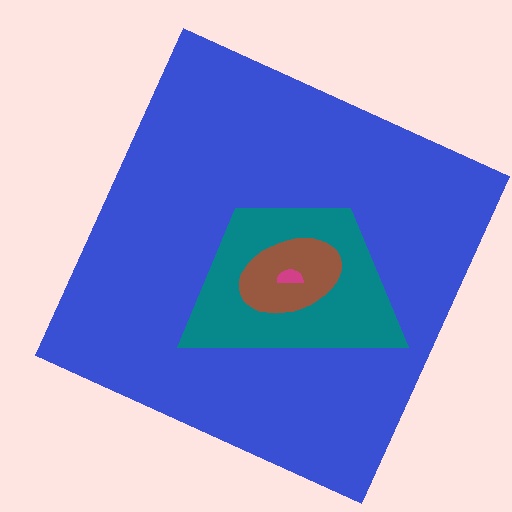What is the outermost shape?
The blue square.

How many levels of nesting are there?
4.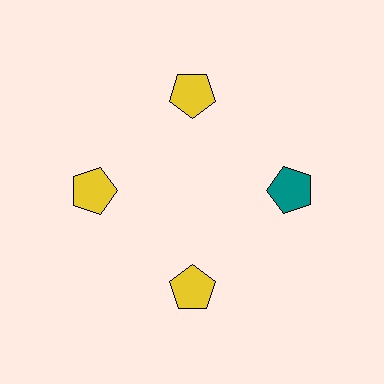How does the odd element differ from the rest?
It has a different color: teal instead of yellow.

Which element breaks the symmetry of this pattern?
The teal pentagon at roughly the 3 o'clock position breaks the symmetry. All other shapes are yellow pentagons.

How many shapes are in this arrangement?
There are 4 shapes arranged in a ring pattern.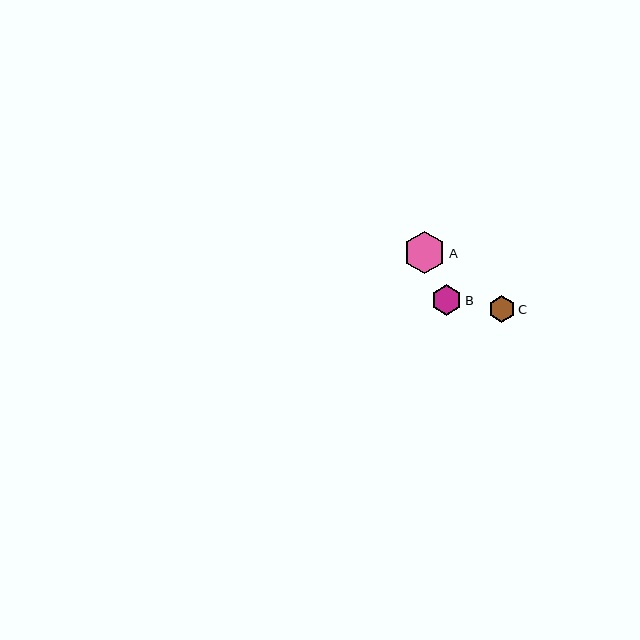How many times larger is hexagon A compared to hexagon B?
Hexagon A is approximately 1.4 times the size of hexagon B.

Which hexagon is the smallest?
Hexagon C is the smallest with a size of approximately 27 pixels.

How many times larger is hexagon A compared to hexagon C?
Hexagon A is approximately 1.6 times the size of hexagon C.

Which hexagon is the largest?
Hexagon A is the largest with a size of approximately 42 pixels.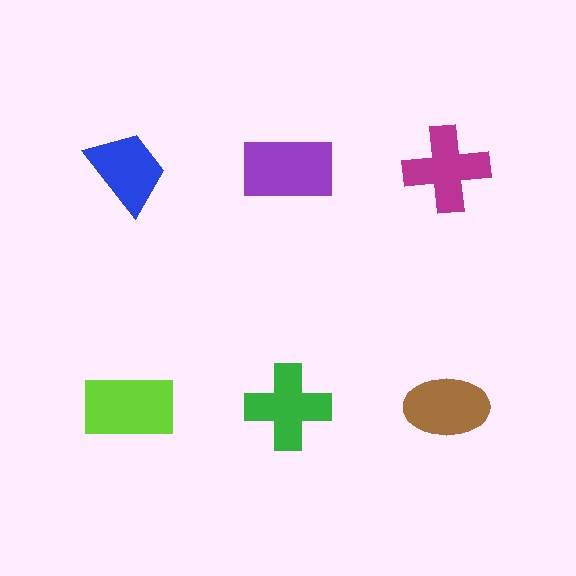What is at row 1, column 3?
A magenta cross.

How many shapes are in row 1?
3 shapes.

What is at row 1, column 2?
A purple rectangle.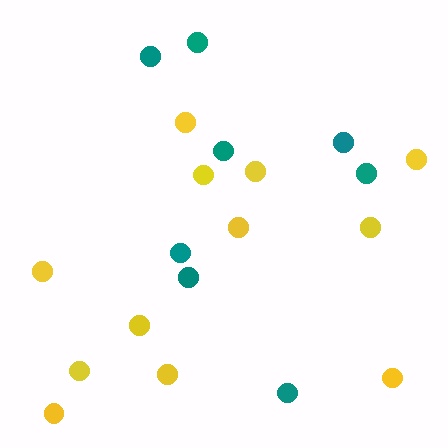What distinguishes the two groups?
There are 2 groups: one group of yellow circles (12) and one group of teal circles (8).